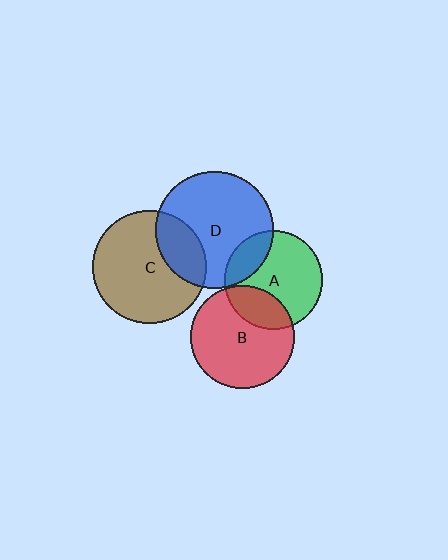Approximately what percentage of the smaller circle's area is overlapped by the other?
Approximately 25%.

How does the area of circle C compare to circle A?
Approximately 1.3 times.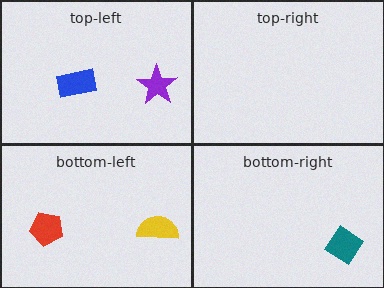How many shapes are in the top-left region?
2.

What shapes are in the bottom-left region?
The red pentagon, the yellow semicircle.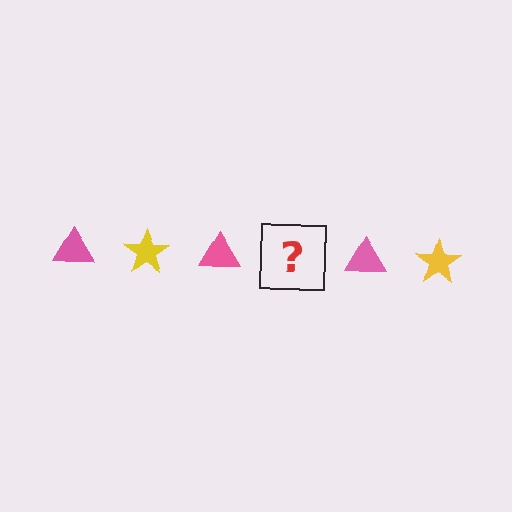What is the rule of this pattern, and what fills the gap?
The rule is that the pattern alternates between pink triangle and yellow star. The gap should be filled with a yellow star.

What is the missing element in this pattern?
The missing element is a yellow star.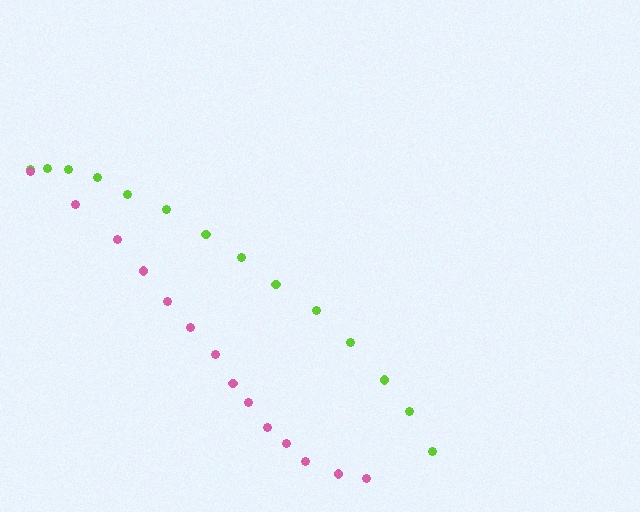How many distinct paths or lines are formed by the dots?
There are 2 distinct paths.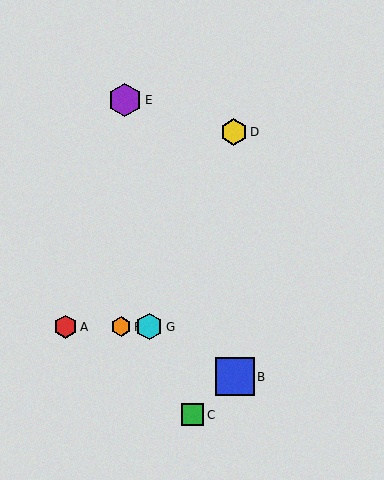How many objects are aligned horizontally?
3 objects (A, F, G) are aligned horizontally.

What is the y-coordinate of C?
Object C is at y≈415.